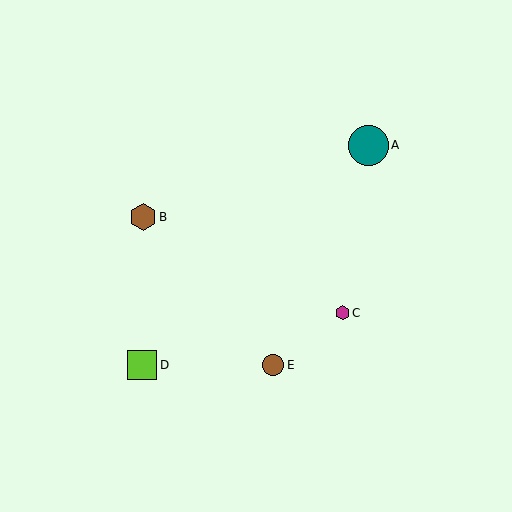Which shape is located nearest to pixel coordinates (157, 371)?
The lime square (labeled D) at (142, 365) is nearest to that location.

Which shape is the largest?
The teal circle (labeled A) is the largest.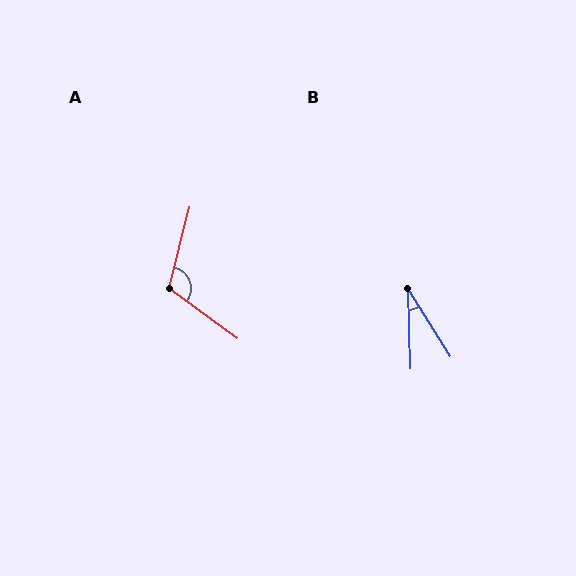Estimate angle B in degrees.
Approximately 30 degrees.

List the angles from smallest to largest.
B (30°), A (112°).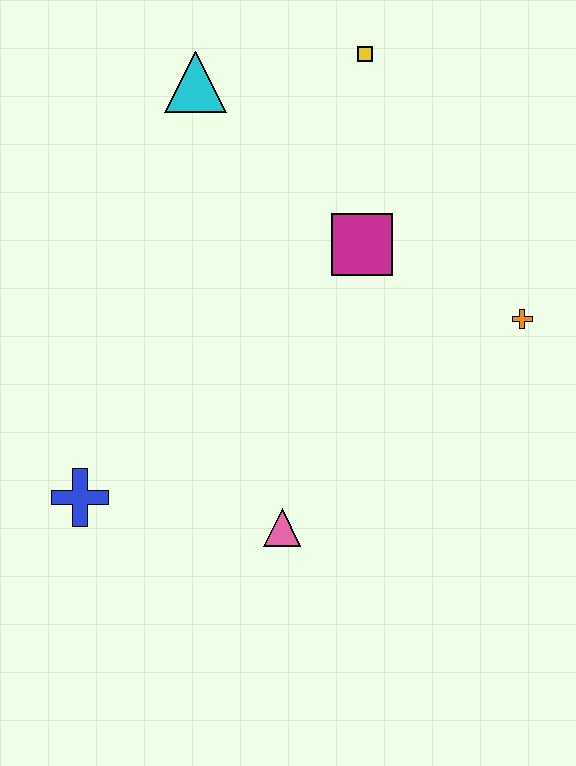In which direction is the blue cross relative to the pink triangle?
The blue cross is to the left of the pink triangle.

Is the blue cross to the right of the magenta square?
No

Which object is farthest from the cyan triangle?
The pink triangle is farthest from the cyan triangle.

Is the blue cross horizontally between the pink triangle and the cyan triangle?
No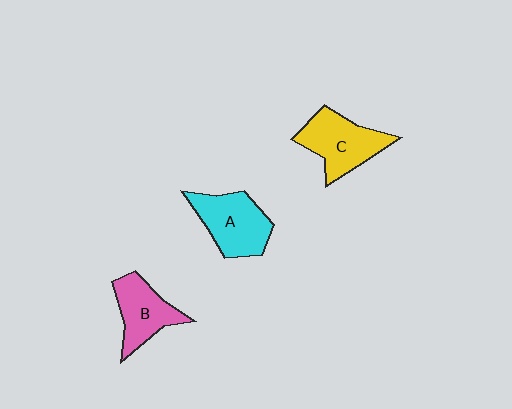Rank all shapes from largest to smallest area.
From largest to smallest: C (yellow), A (cyan), B (pink).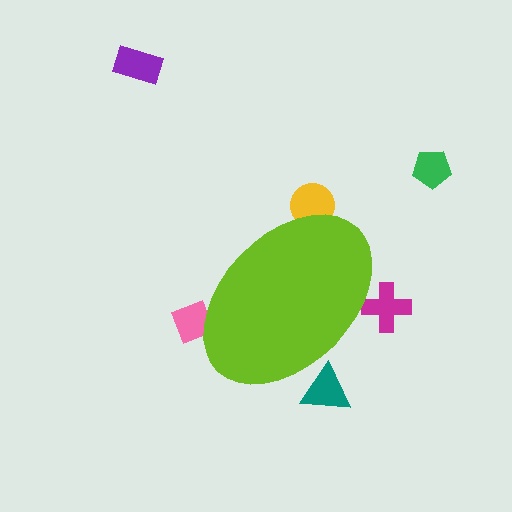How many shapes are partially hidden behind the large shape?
4 shapes are partially hidden.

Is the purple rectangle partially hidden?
No, the purple rectangle is fully visible.